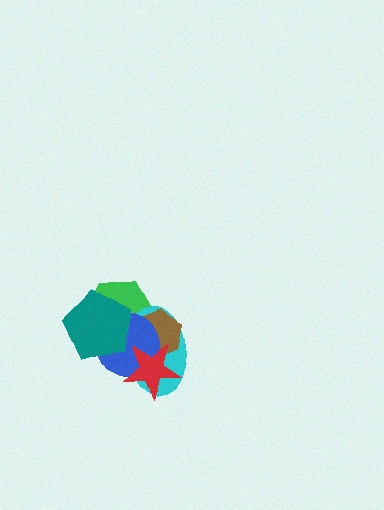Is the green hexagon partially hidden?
Yes, it is partially covered by another shape.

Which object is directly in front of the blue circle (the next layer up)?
The teal pentagon is directly in front of the blue circle.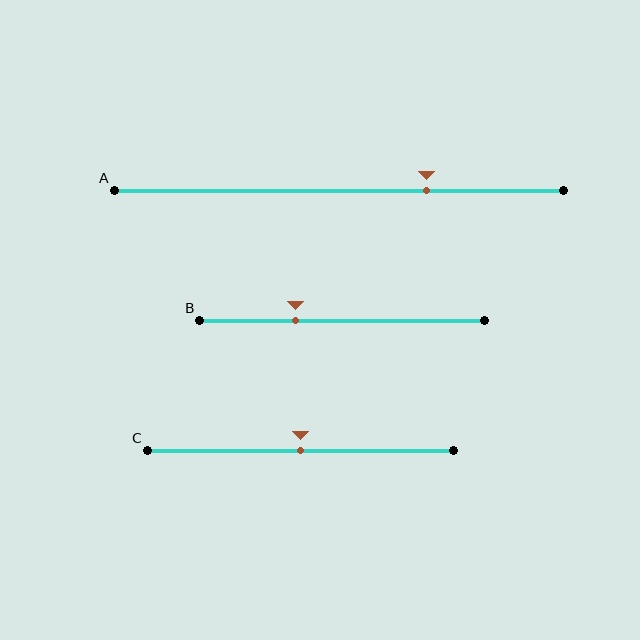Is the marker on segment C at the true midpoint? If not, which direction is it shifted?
Yes, the marker on segment C is at the true midpoint.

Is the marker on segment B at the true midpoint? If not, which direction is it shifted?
No, the marker on segment B is shifted to the left by about 17% of the segment length.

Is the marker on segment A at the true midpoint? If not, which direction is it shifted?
No, the marker on segment A is shifted to the right by about 20% of the segment length.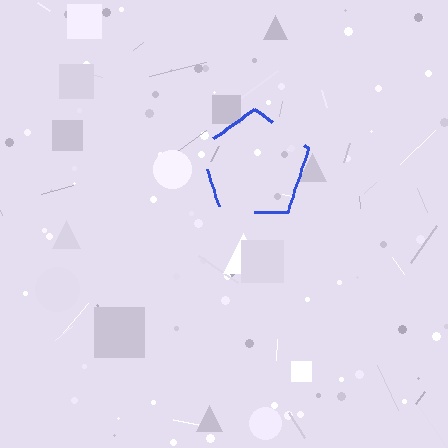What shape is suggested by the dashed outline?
The dashed outline suggests a pentagon.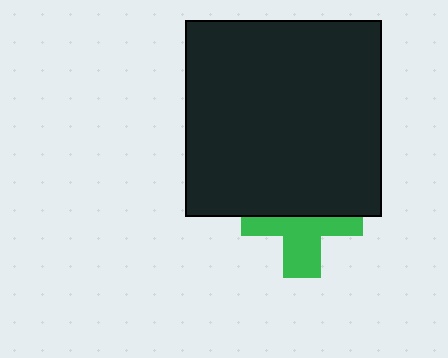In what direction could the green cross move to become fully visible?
The green cross could move down. That would shift it out from behind the black square entirely.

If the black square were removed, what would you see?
You would see the complete green cross.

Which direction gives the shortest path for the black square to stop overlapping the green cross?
Moving up gives the shortest separation.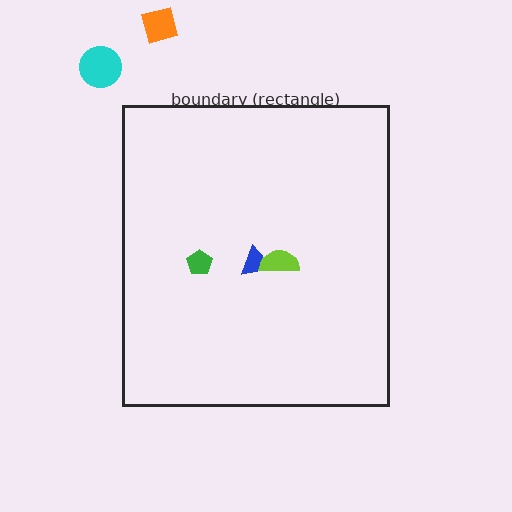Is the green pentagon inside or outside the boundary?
Inside.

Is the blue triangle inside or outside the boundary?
Inside.